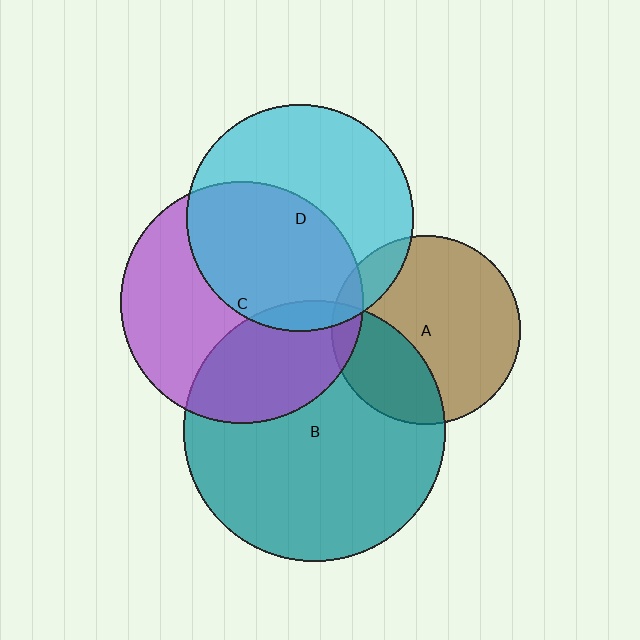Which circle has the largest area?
Circle B (teal).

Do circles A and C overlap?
Yes.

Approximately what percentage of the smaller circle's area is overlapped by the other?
Approximately 10%.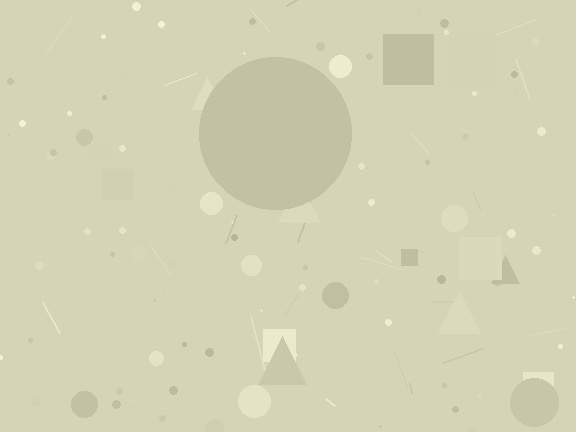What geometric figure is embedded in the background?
A circle is embedded in the background.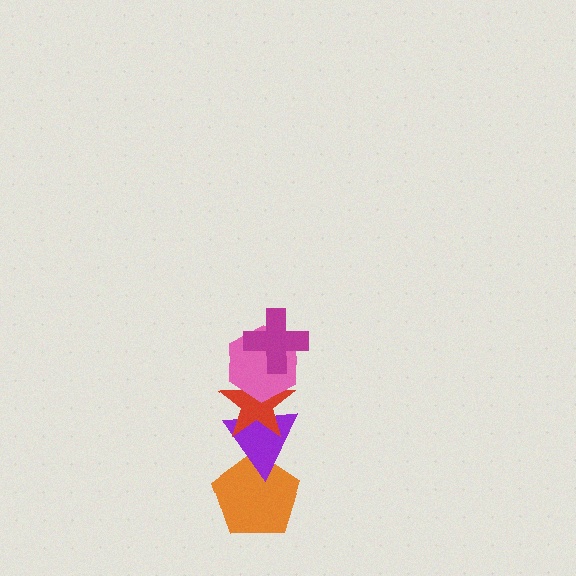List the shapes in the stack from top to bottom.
From top to bottom: the magenta cross, the pink hexagon, the red star, the purple triangle, the orange pentagon.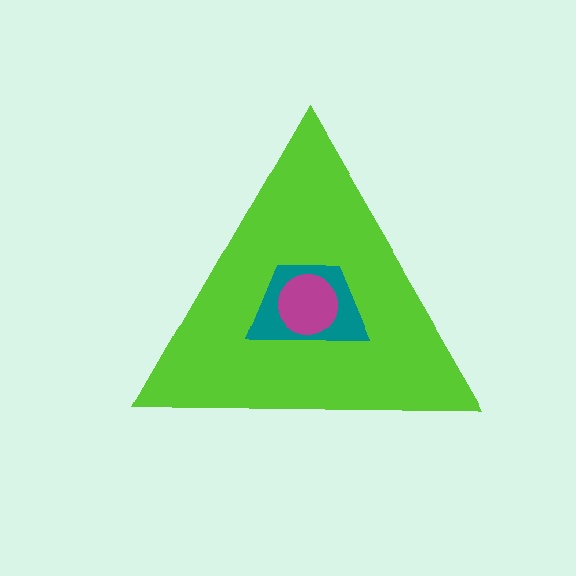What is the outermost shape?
The lime triangle.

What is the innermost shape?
The magenta circle.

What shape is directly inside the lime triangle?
The teal trapezoid.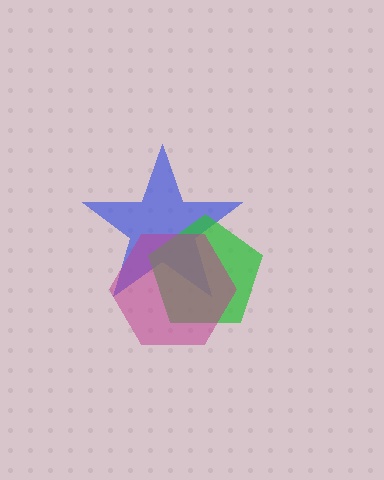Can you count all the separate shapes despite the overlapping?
Yes, there are 3 separate shapes.